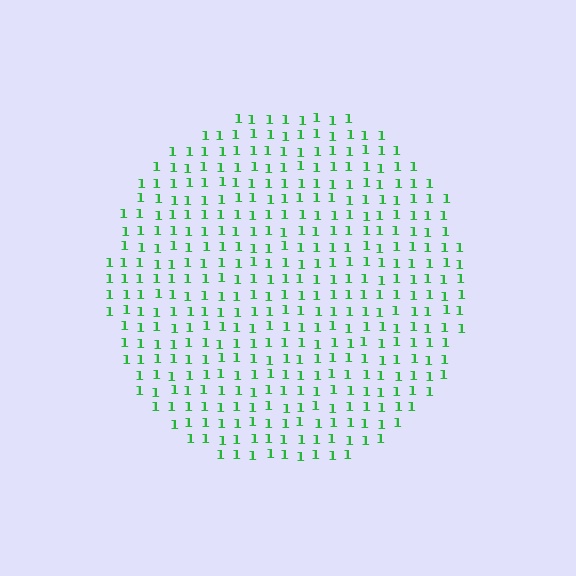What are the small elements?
The small elements are digit 1's.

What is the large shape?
The large shape is a circle.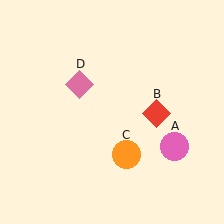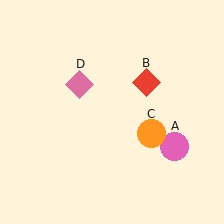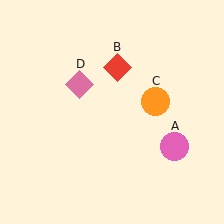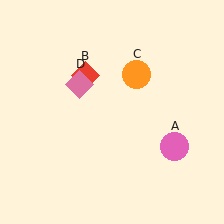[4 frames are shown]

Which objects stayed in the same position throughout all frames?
Pink circle (object A) and pink diamond (object D) remained stationary.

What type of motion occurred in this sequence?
The red diamond (object B), orange circle (object C) rotated counterclockwise around the center of the scene.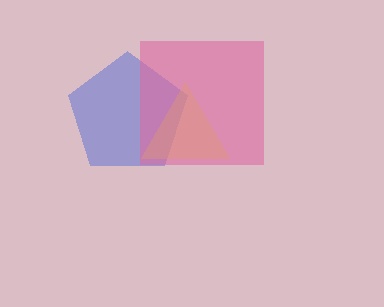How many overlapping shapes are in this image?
There are 3 overlapping shapes in the image.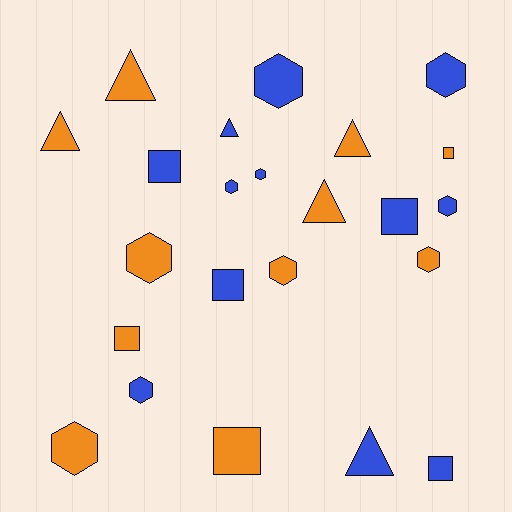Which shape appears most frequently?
Hexagon, with 10 objects.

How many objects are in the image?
There are 23 objects.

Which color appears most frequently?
Blue, with 12 objects.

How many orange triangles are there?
There are 4 orange triangles.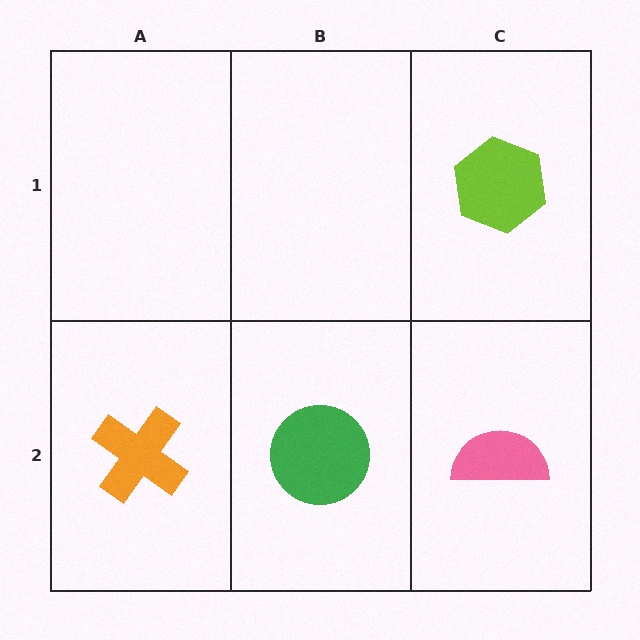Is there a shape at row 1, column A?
No, that cell is empty.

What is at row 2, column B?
A green circle.